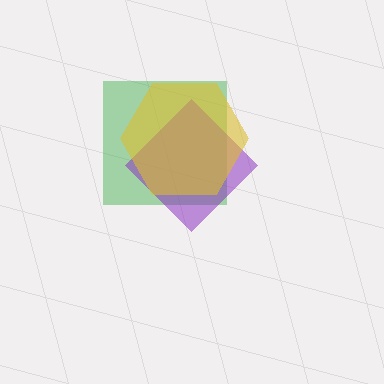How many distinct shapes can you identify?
There are 3 distinct shapes: a green square, a purple diamond, a yellow hexagon.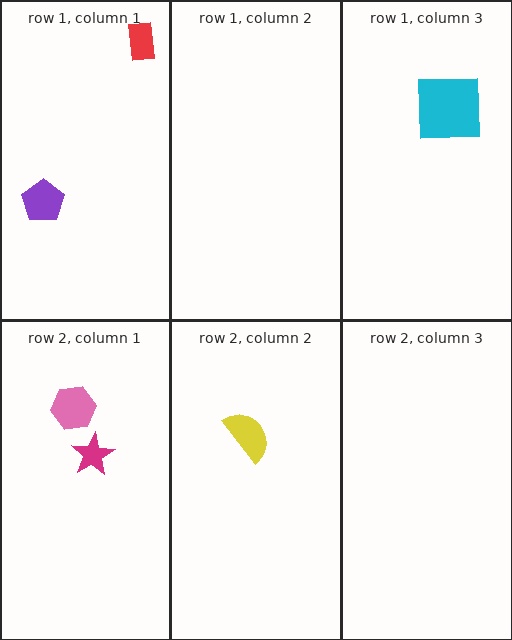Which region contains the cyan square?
The row 1, column 3 region.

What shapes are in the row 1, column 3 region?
The cyan square.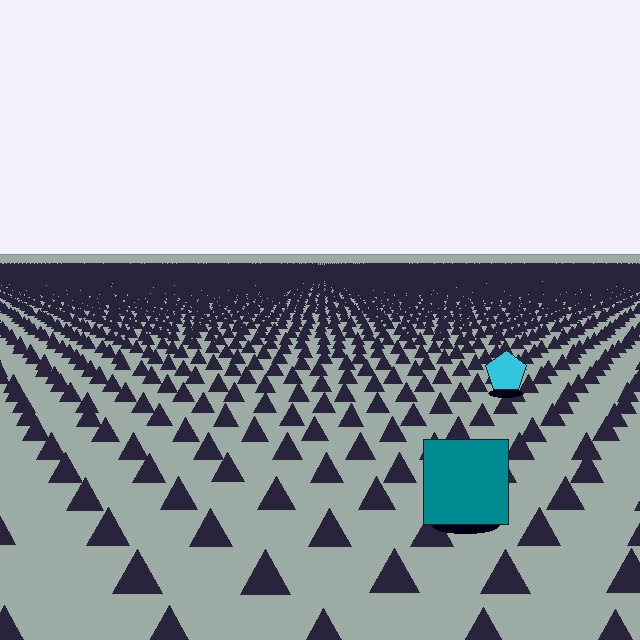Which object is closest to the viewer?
The teal square is closest. The texture marks near it are larger and more spread out.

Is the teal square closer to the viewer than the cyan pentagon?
Yes. The teal square is closer — you can tell from the texture gradient: the ground texture is coarser near it.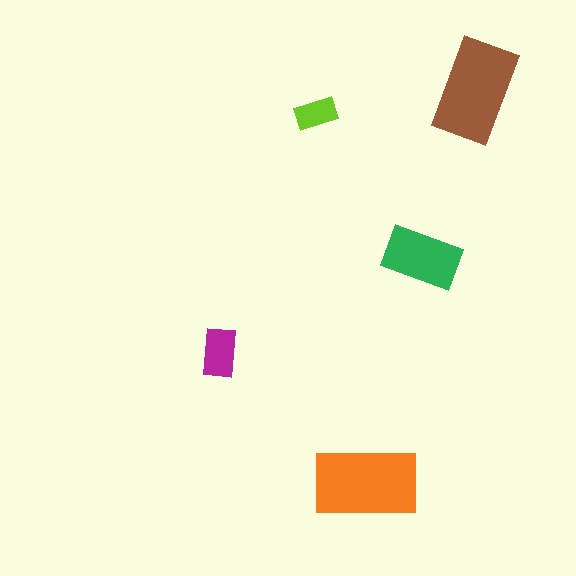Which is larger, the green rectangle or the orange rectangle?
The orange one.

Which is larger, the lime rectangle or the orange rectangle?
The orange one.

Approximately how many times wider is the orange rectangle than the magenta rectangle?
About 2 times wider.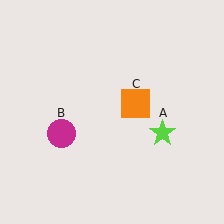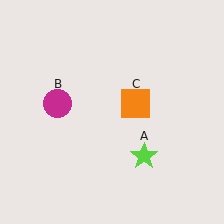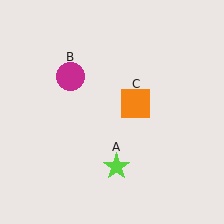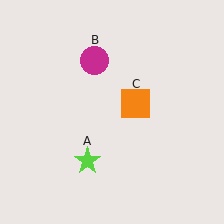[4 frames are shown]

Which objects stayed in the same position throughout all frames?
Orange square (object C) remained stationary.